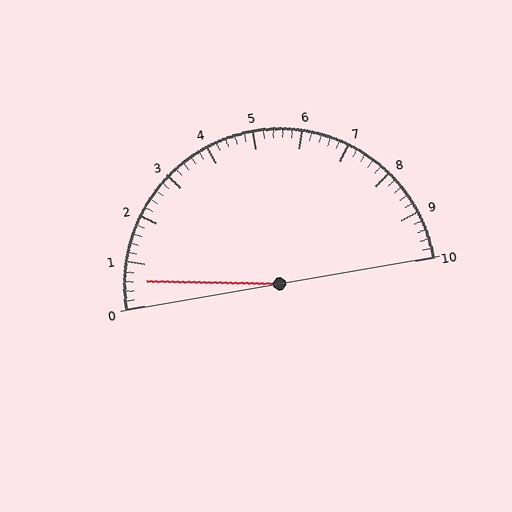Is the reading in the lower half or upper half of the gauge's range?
The reading is in the lower half of the range (0 to 10).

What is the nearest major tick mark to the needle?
The nearest major tick mark is 1.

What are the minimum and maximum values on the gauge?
The gauge ranges from 0 to 10.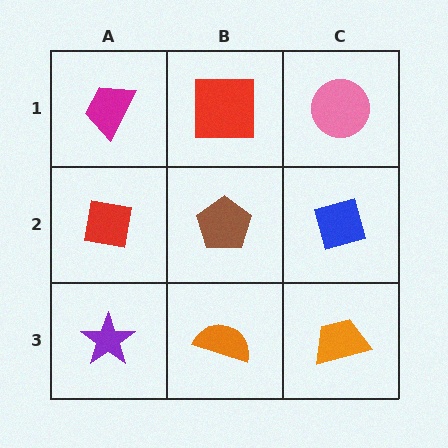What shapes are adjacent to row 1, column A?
A red square (row 2, column A), a red square (row 1, column B).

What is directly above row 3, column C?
A blue diamond.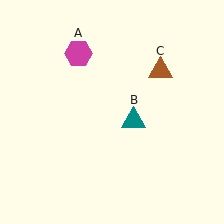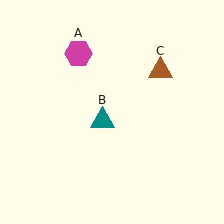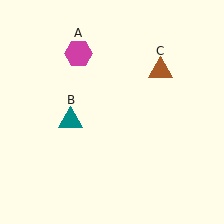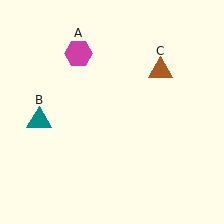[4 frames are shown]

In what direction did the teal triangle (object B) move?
The teal triangle (object B) moved left.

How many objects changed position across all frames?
1 object changed position: teal triangle (object B).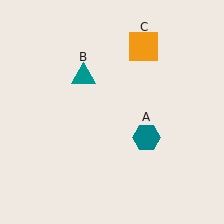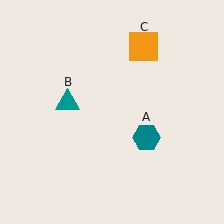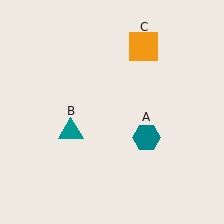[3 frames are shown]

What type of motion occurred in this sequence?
The teal triangle (object B) rotated counterclockwise around the center of the scene.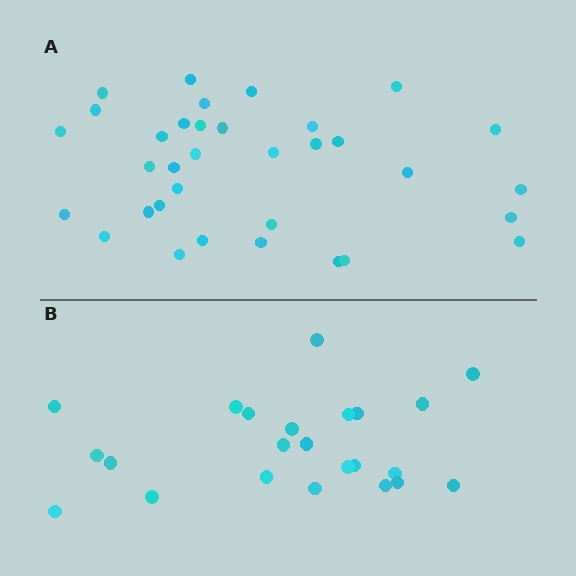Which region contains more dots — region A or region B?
Region A (the top region) has more dots.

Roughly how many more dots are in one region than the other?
Region A has roughly 12 or so more dots than region B.